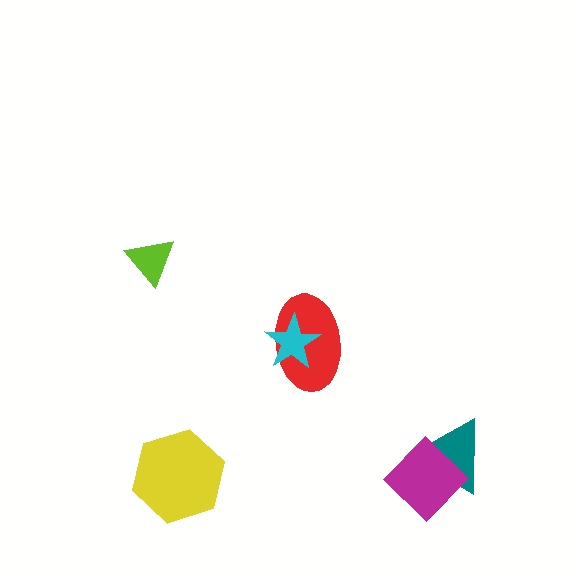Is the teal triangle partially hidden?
Yes, it is partially covered by another shape.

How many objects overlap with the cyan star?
1 object overlaps with the cyan star.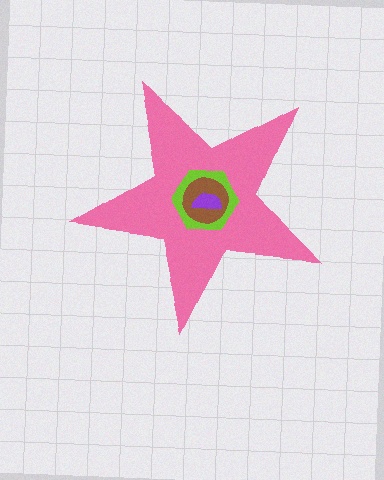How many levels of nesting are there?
4.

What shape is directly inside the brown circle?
The purple semicircle.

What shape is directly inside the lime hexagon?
The brown circle.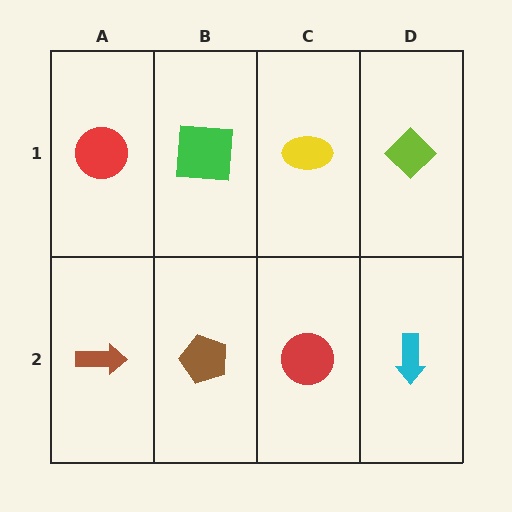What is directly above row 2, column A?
A red circle.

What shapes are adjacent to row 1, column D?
A cyan arrow (row 2, column D), a yellow ellipse (row 1, column C).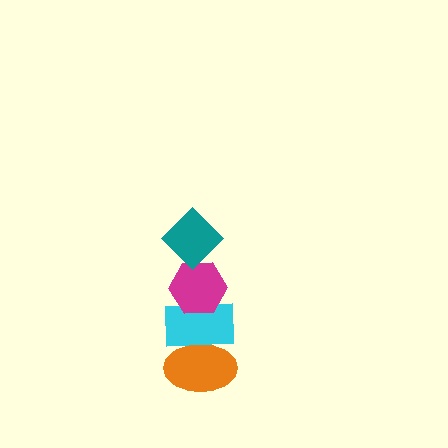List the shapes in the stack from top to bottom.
From top to bottom: the teal diamond, the magenta hexagon, the cyan rectangle, the orange ellipse.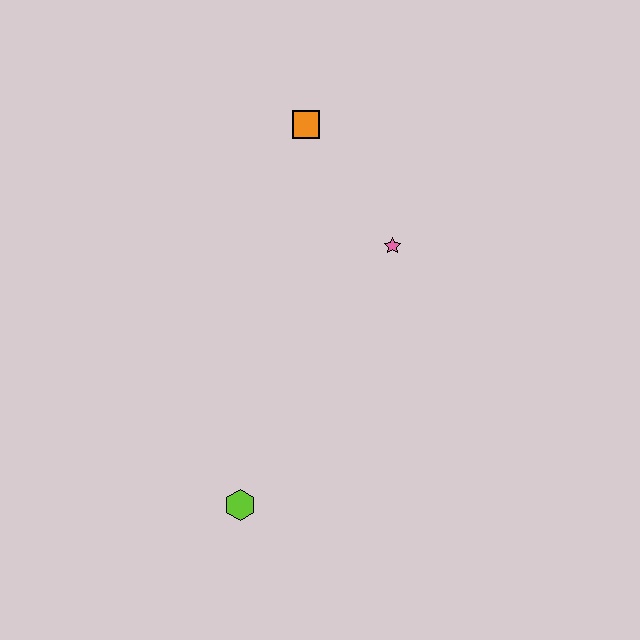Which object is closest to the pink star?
The orange square is closest to the pink star.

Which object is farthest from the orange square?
The lime hexagon is farthest from the orange square.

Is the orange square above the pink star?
Yes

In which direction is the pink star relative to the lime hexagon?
The pink star is above the lime hexagon.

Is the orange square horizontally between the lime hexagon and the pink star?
Yes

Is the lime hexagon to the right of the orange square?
No